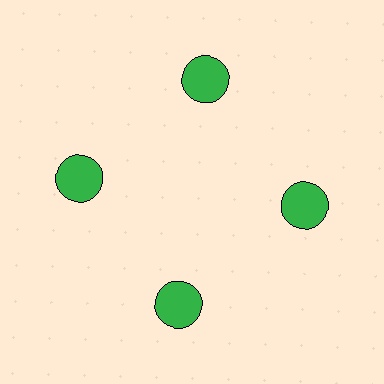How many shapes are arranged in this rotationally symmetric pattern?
There are 4 shapes, arranged in 4 groups of 1.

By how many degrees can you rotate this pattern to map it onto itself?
The pattern maps onto itself every 90 degrees of rotation.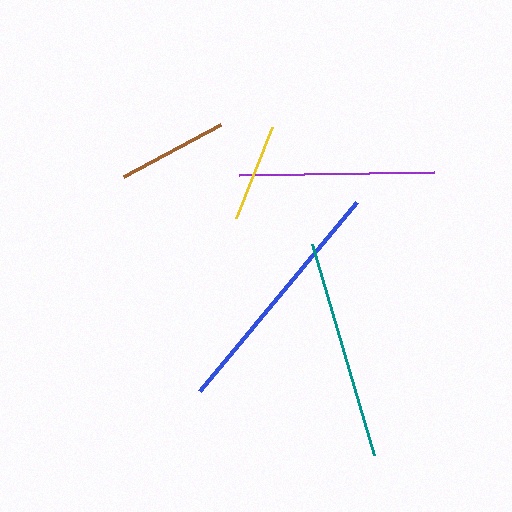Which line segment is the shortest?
The yellow line is the shortest at approximately 98 pixels.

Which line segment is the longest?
The blue line is the longest at approximately 246 pixels.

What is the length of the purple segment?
The purple segment is approximately 195 pixels long.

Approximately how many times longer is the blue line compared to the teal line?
The blue line is approximately 1.1 times the length of the teal line.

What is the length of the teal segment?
The teal segment is approximately 220 pixels long.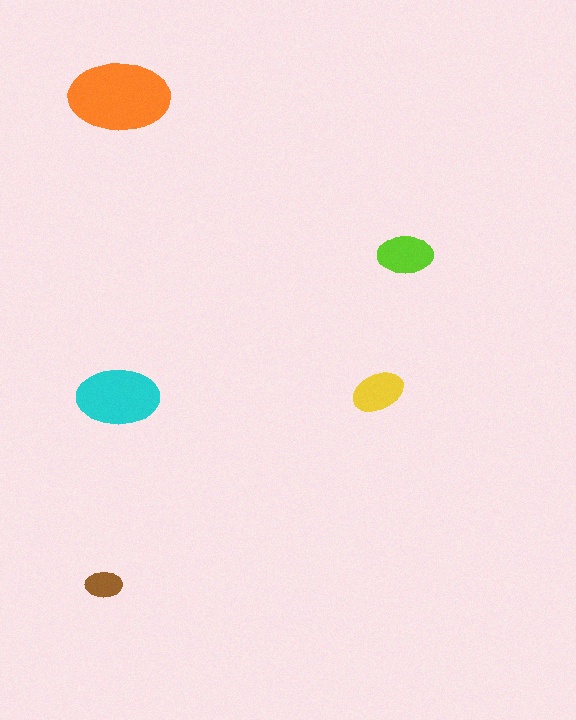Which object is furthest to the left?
The brown ellipse is leftmost.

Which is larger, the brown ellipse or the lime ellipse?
The lime one.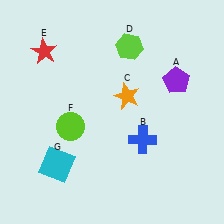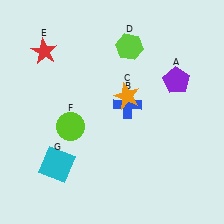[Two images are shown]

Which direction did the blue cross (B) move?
The blue cross (B) moved up.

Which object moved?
The blue cross (B) moved up.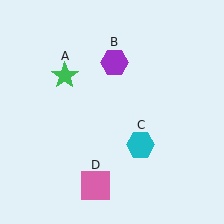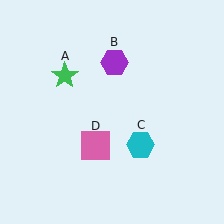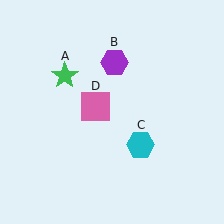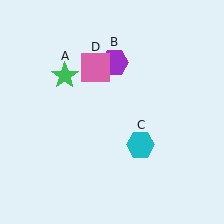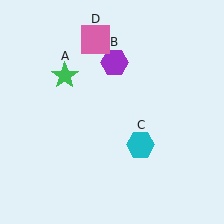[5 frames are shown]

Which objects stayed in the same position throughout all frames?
Green star (object A) and purple hexagon (object B) and cyan hexagon (object C) remained stationary.